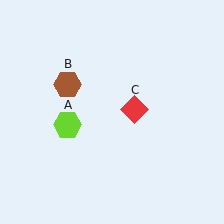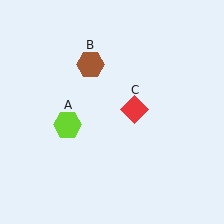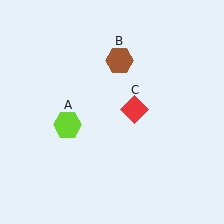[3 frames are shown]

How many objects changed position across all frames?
1 object changed position: brown hexagon (object B).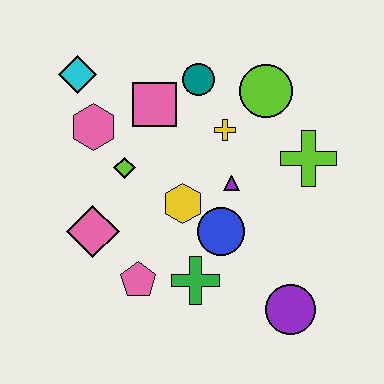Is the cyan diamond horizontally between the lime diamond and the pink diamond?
No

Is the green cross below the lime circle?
Yes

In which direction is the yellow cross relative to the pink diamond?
The yellow cross is to the right of the pink diamond.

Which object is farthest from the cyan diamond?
The purple circle is farthest from the cyan diamond.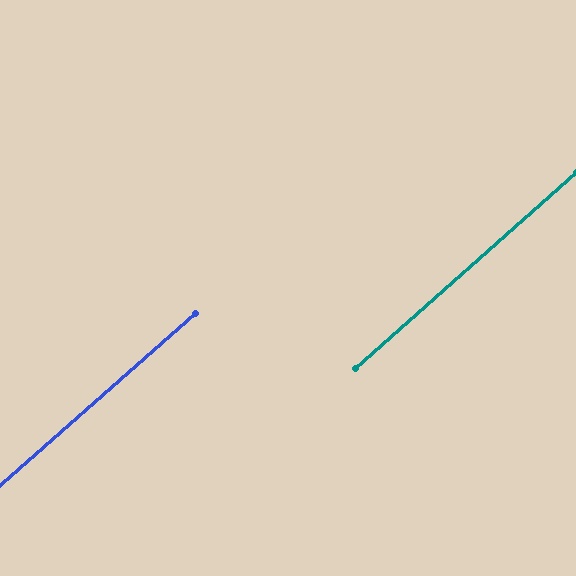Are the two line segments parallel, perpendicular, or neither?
Parallel — their directions differ by only 0.2°.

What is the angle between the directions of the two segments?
Approximately 0 degrees.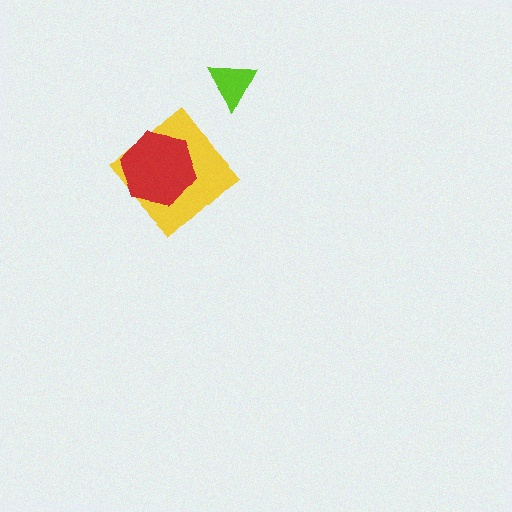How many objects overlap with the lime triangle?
0 objects overlap with the lime triangle.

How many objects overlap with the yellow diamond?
1 object overlaps with the yellow diamond.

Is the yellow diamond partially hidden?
Yes, it is partially covered by another shape.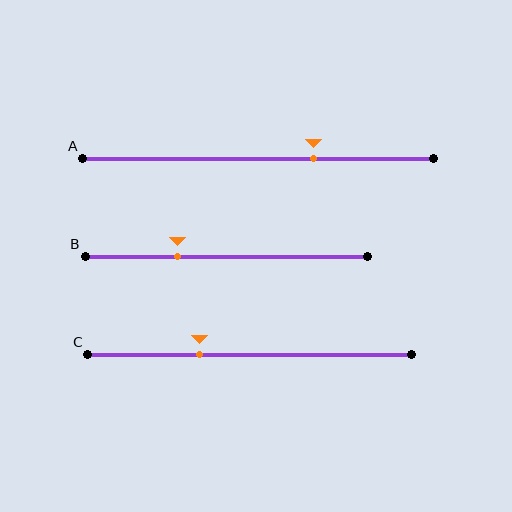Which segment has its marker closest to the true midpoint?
Segment C has its marker closest to the true midpoint.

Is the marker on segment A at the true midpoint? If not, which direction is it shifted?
No, the marker on segment A is shifted to the right by about 16% of the segment length.